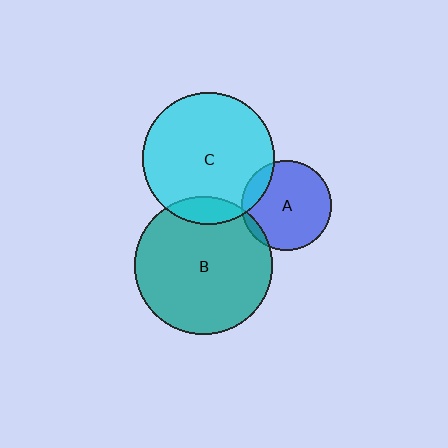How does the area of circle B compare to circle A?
Approximately 2.3 times.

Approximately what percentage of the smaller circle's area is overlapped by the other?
Approximately 5%.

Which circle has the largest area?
Circle B (teal).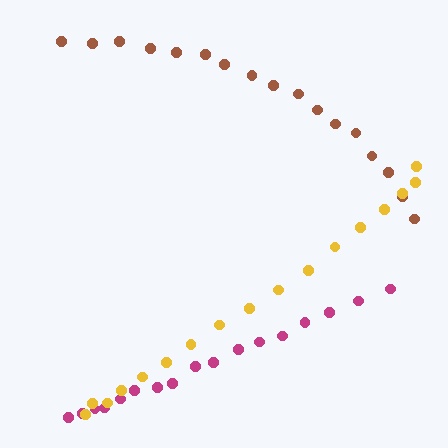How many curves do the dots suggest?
There are 3 distinct paths.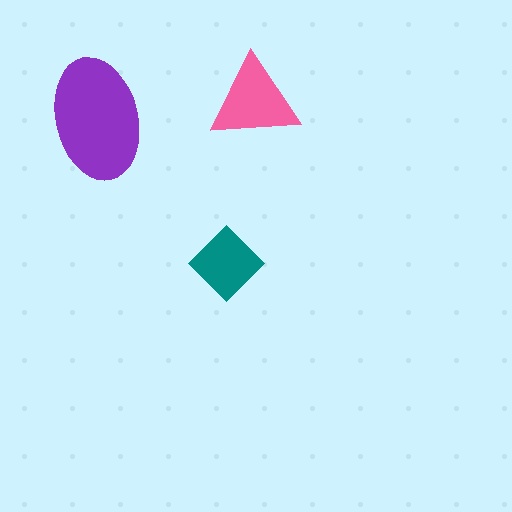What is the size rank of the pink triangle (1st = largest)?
2nd.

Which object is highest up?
The pink triangle is topmost.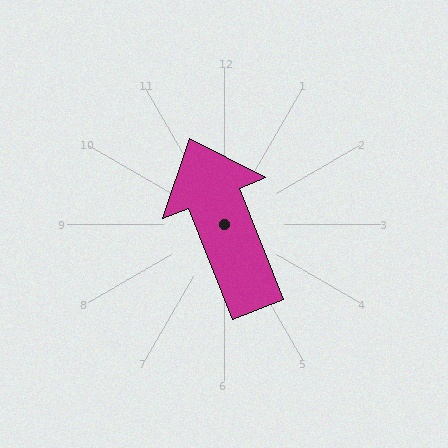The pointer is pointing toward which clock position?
Roughly 11 o'clock.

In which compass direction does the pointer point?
North.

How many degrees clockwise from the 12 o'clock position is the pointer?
Approximately 338 degrees.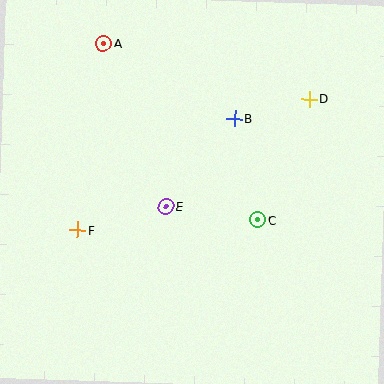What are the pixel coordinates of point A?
Point A is at (104, 43).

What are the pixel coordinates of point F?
Point F is at (77, 230).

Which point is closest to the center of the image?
Point E at (166, 206) is closest to the center.